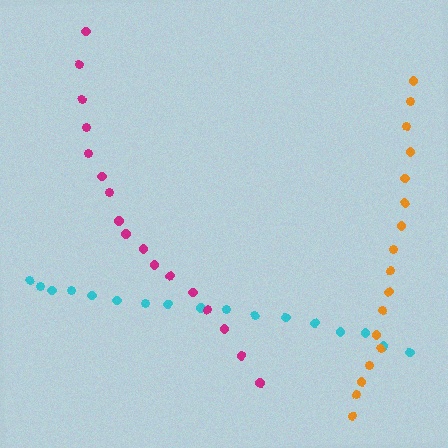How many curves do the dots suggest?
There are 3 distinct paths.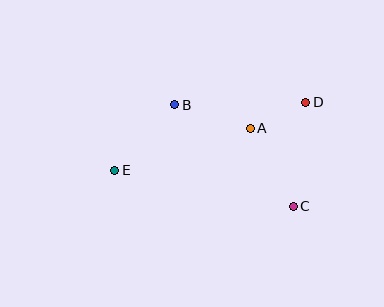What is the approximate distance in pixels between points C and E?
The distance between C and E is approximately 182 pixels.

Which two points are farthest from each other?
Points D and E are farthest from each other.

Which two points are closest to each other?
Points A and D are closest to each other.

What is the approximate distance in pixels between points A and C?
The distance between A and C is approximately 89 pixels.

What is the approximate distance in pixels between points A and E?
The distance between A and E is approximately 142 pixels.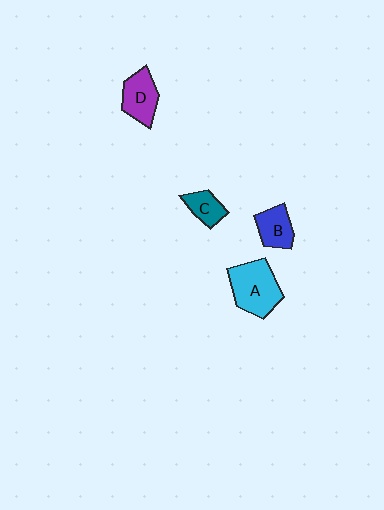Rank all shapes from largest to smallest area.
From largest to smallest: A (cyan), D (purple), B (blue), C (teal).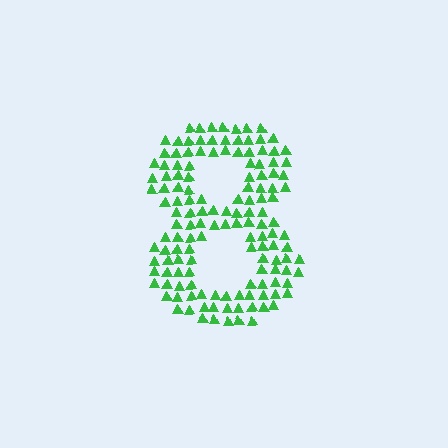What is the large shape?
The large shape is the digit 8.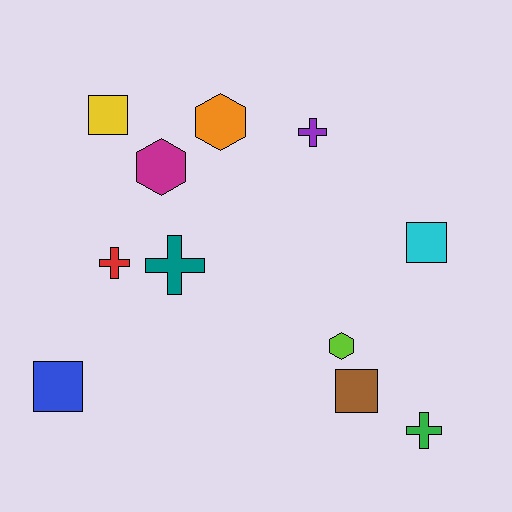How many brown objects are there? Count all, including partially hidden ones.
There is 1 brown object.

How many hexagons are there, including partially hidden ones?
There are 3 hexagons.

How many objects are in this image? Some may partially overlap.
There are 11 objects.